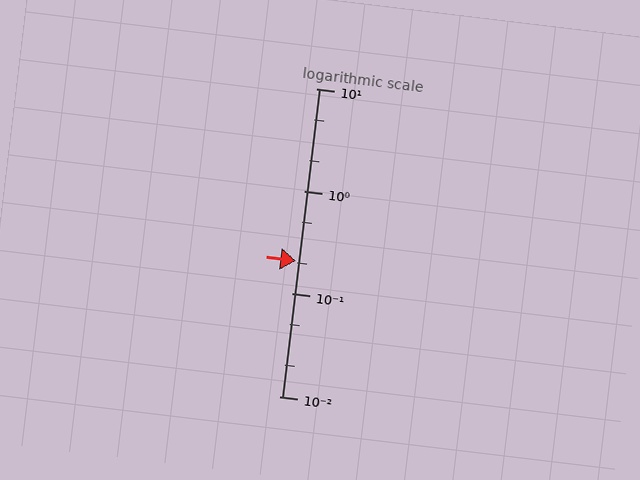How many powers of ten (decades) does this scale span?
The scale spans 3 decades, from 0.01 to 10.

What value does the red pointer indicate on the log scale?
The pointer indicates approximately 0.21.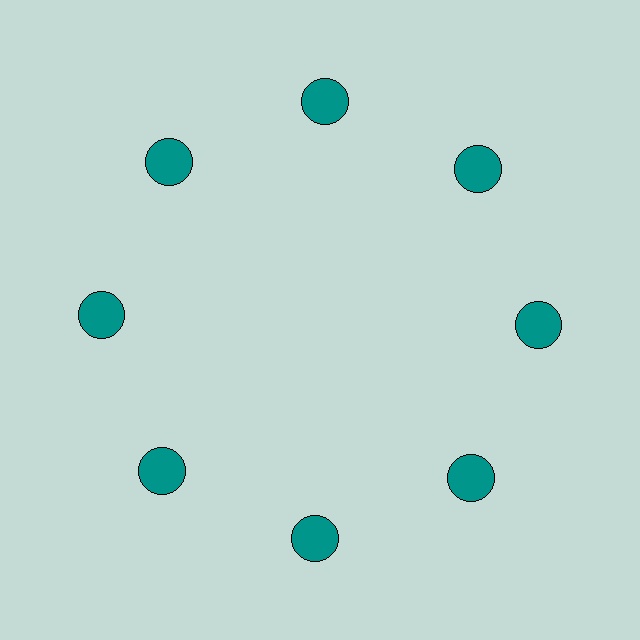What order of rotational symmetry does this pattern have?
This pattern has 8-fold rotational symmetry.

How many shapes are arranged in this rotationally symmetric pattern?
There are 8 shapes, arranged in 8 groups of 1.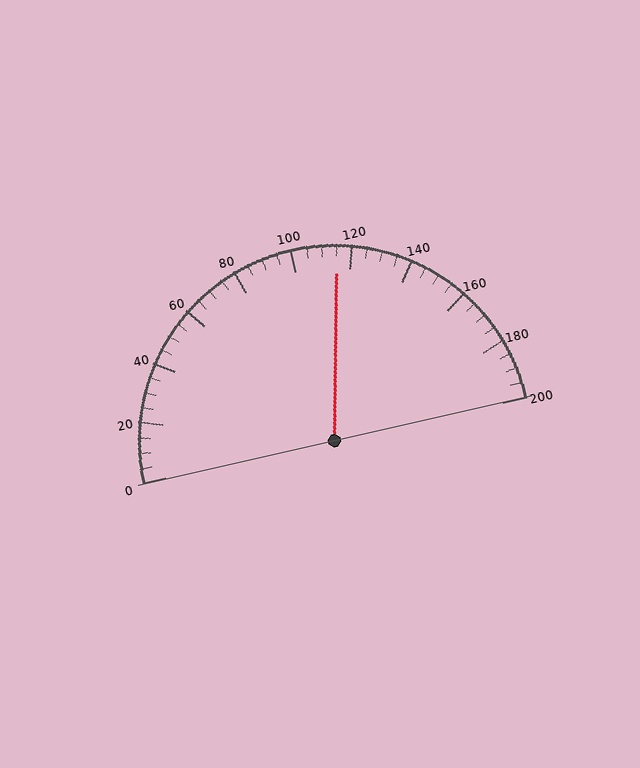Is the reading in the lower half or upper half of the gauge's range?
The reading is in the upper half of the range (0 to 200).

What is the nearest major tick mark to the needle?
The nearest major tick mark is 120.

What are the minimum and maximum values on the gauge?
The gauge ranges from 0 to 200.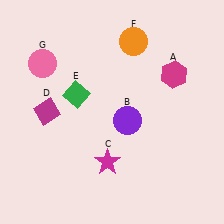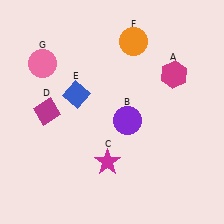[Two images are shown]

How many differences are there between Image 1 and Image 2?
There is 1 difference between the two images.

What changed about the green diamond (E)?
In Image 1, E is green. In Image 2, it changed to blue.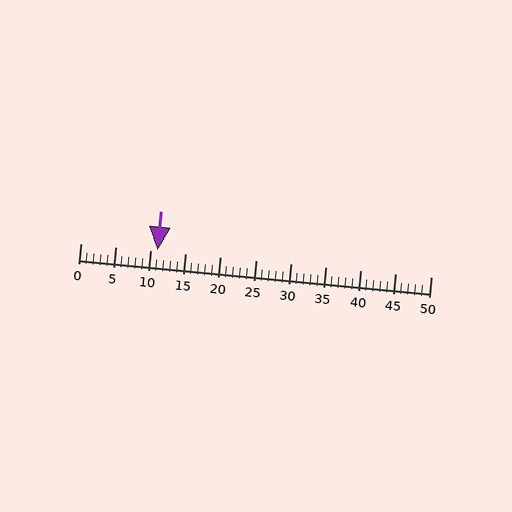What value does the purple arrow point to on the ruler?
The purple arrow points to approximately 11.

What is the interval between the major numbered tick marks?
The major tick marks are spaced 5 units apart.